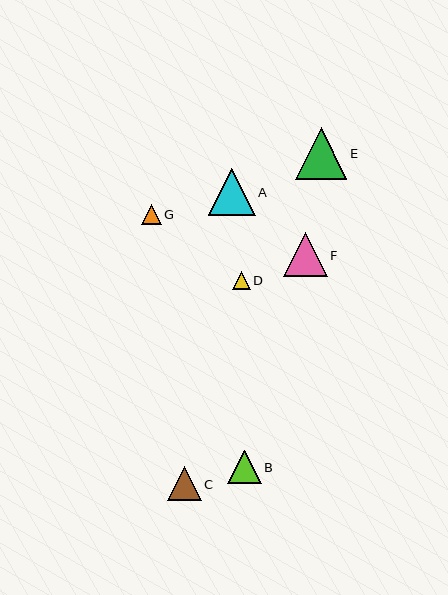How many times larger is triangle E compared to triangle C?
Triangle E is approximately 1.5 times the size of triangle C.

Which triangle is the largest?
Triangle E is the largest with a size of approximately 52 pixels.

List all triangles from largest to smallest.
From largest to smallest: E, A, F, C, B, G, D.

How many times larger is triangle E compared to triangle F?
Triangle E is approximately 1.2 times the size of triangle F.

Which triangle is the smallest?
Triangle D is the smallest with a size of approximately 18 pixels.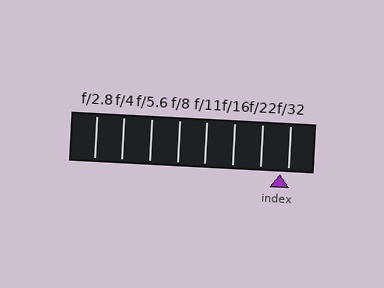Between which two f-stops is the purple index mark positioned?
The index mark is between f/22 and f/32.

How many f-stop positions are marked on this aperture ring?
There are 8 f-stop positions marked.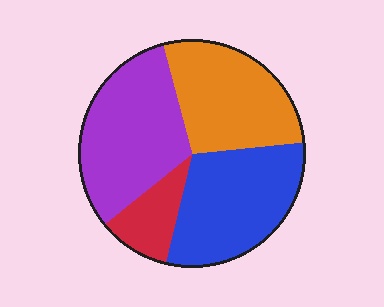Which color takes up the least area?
Red, at roughly 10%.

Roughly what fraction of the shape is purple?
Purple covers roughly 30% of the shape.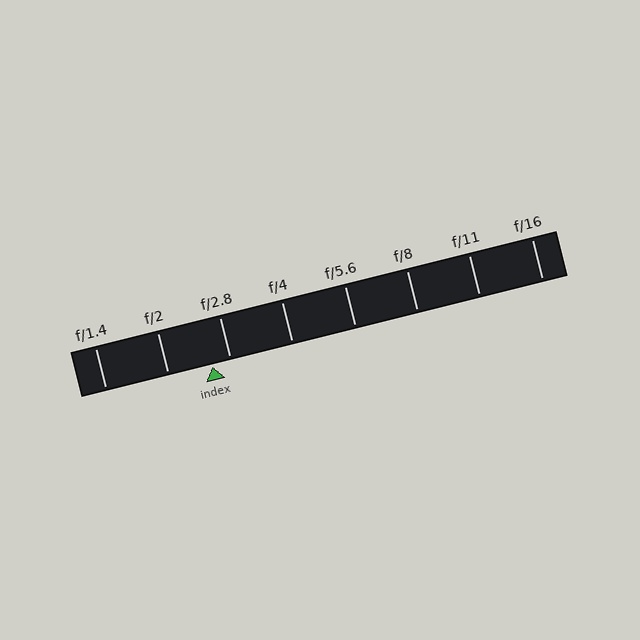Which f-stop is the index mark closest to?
The index mark is closest to f/2.8.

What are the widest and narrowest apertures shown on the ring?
The widest aperture shown is f/1.4 and the narrowest is f/16.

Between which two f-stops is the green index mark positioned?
The index mark is between f/2 and f/2.8.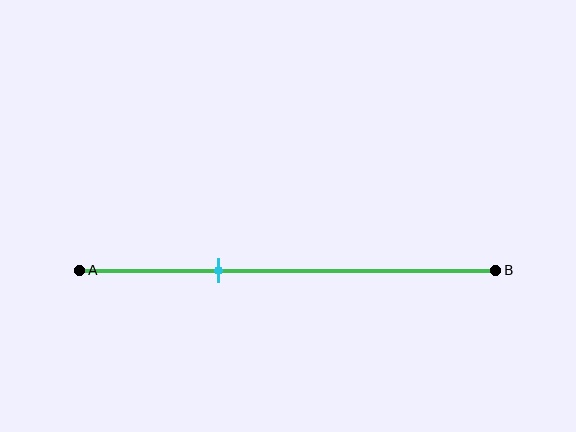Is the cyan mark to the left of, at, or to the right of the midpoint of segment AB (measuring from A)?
The cyan mark is to the left of the midpoint of segment AB.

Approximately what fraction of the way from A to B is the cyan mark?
The cyan mark is approximately 35% of the way from A to B.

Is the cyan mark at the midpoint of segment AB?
No, the mark is at about 35% from A, not at the 50% midpoint.